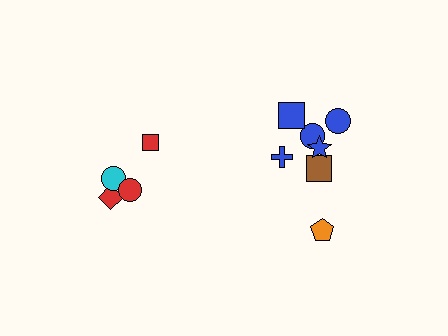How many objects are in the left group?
There are 4 objects.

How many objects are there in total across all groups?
There are 11 objects.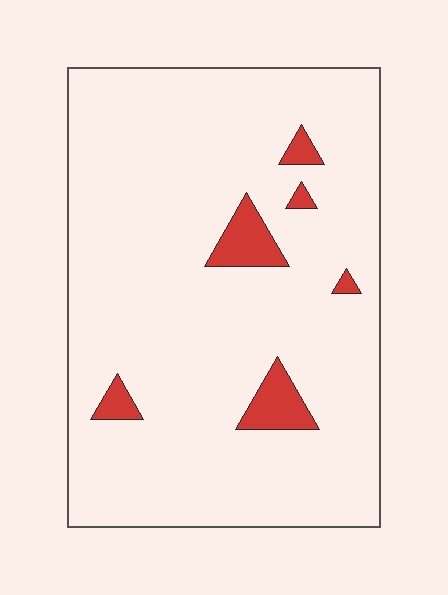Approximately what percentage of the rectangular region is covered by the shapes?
Approximately 5%.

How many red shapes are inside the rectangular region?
6.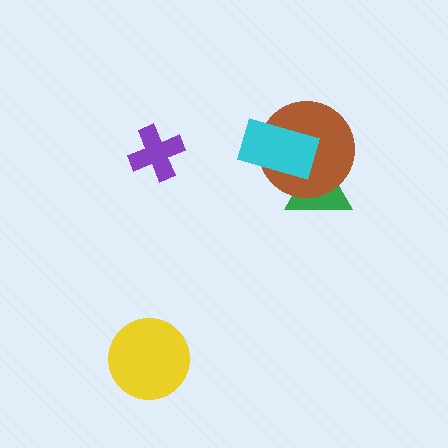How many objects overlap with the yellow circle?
0 objects overlap with the yellow circle.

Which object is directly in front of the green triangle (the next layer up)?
The brown circle is directly in front of the green triangle.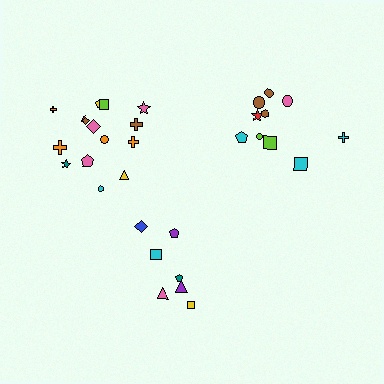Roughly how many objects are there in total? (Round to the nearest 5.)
Roughly 30 objects in total.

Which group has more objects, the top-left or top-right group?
The top-left group.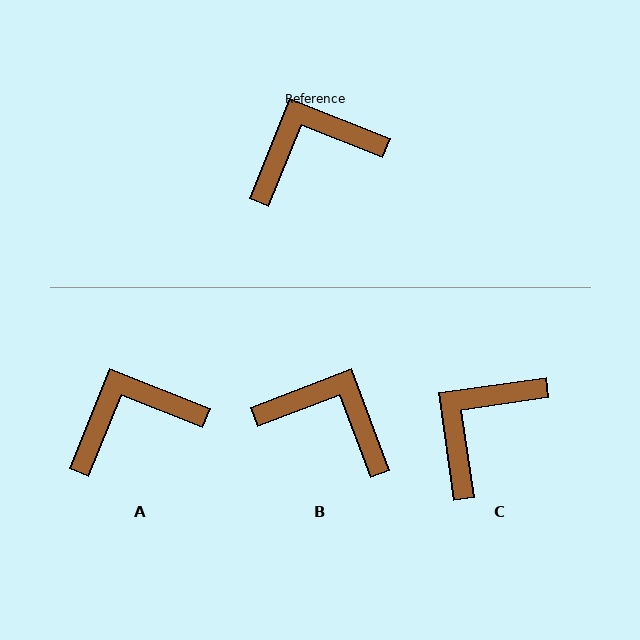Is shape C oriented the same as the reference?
No, it is off by about 30 degrees.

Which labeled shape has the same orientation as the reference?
A.